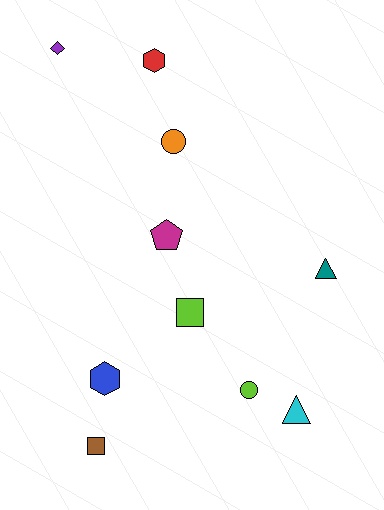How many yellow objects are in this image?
There are no yellow objects.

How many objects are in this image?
There are 10 objects.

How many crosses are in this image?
There are no crosses.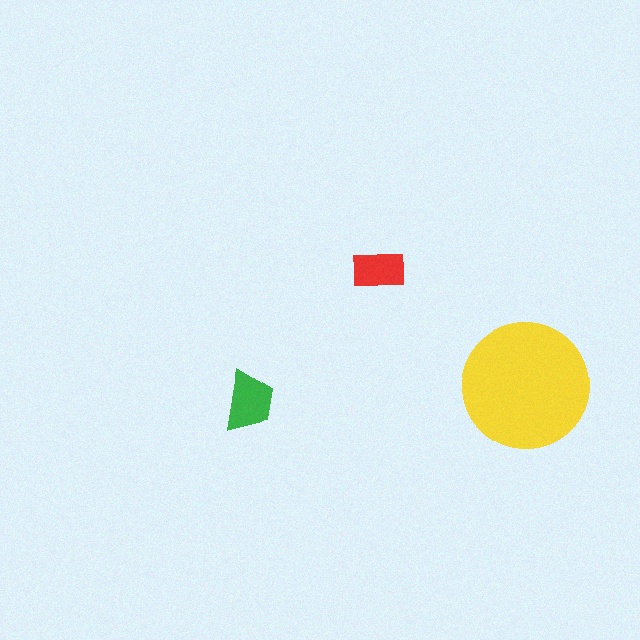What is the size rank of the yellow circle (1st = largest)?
1st.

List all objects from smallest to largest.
The red rectangle, the green trapezoid, the yellow circle.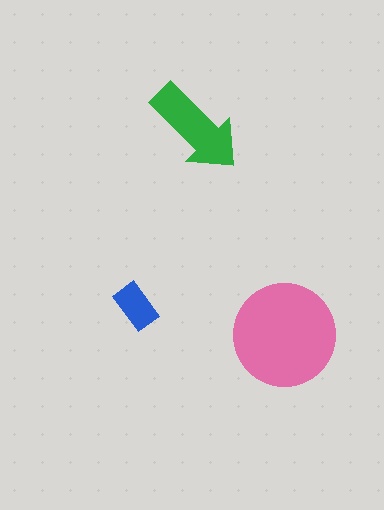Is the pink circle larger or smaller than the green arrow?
Larger.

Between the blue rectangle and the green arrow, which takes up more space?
The green arrow.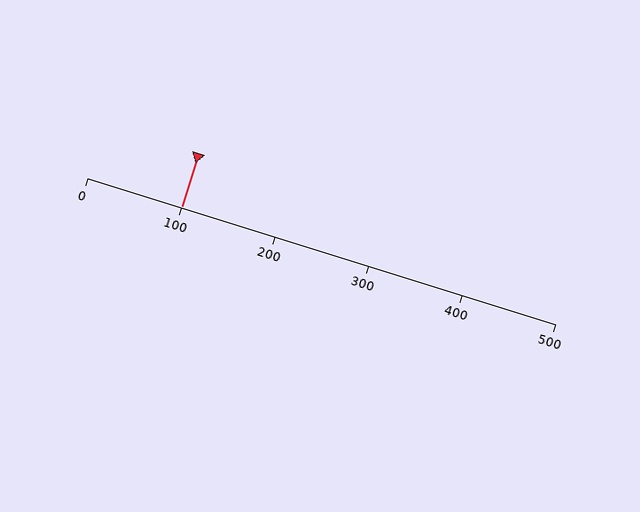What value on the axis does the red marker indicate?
The marker indicates approximately 100.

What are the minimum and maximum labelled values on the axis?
The axis runs from 0 to 500.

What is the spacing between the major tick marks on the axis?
The major ticks are spaced 100 apart.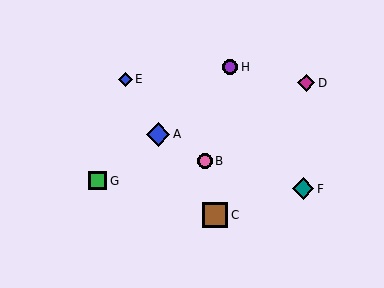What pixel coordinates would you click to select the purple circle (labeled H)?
Click at (230, 67) to select the purple circle H.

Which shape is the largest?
The brown square (labeled C) is the largest.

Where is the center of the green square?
The center of the green square is at (97, 181).